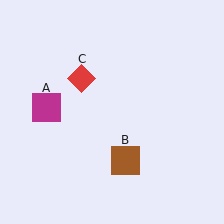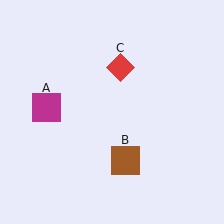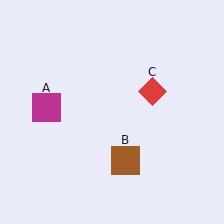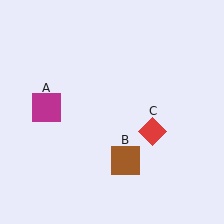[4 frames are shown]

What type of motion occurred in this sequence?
The red diamond (object C) rotated clockwise around the center of the scene.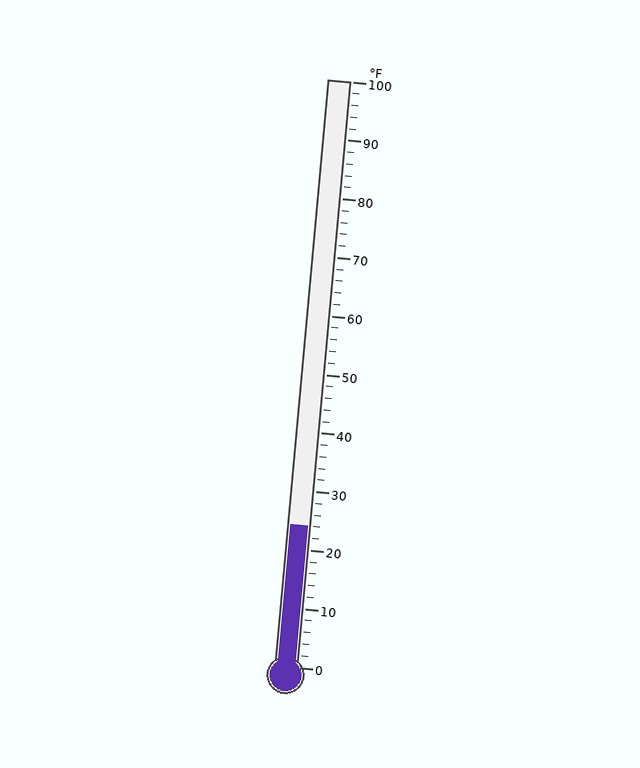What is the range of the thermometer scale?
The thermometer scale ranges from 0°F to 100°F.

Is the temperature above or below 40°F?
The temperature is below 40°F.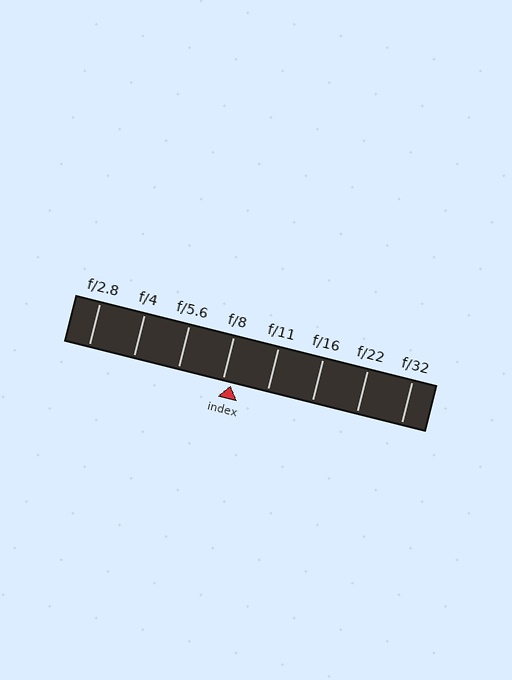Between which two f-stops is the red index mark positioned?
The index mark is between f/8 and f/11.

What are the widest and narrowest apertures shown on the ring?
The widest aperture shown is f/2.8 and the narrowest is f/32.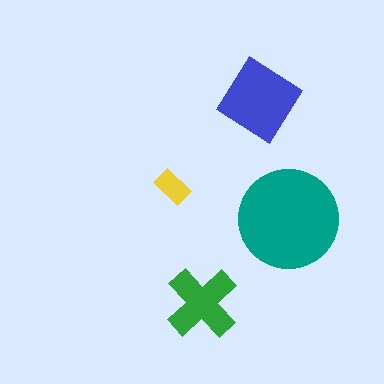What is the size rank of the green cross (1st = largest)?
3rd.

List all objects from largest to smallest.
The teal circle, the blue diamond, the green cross, the yellow rectangle.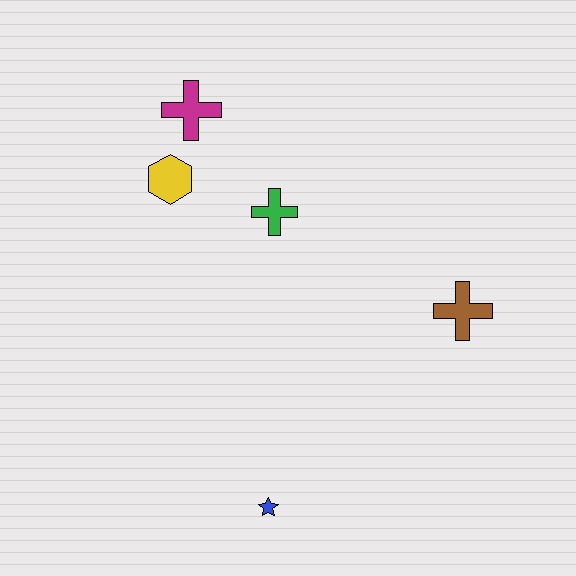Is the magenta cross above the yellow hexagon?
Yes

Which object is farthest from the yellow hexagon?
The blue star is farthest from the yellow hexagon.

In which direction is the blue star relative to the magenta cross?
The blue star is below the magenta cross.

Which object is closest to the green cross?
The yellow hexagon is closest to the green cross.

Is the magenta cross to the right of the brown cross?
No